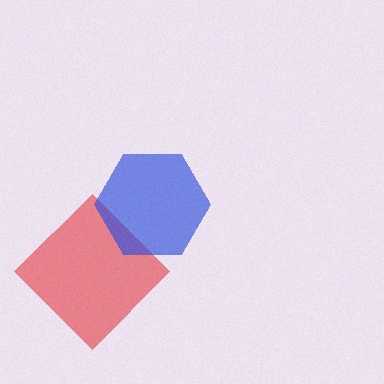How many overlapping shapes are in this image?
There are 2 overlapping shapes in the image.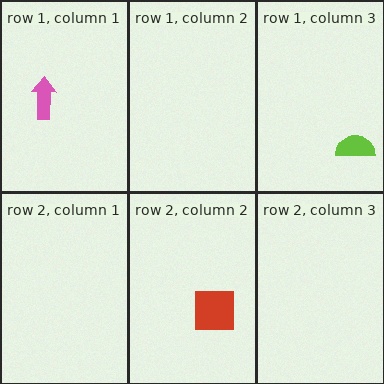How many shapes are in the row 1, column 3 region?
1.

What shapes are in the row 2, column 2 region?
The red square.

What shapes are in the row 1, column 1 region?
The pink arrow.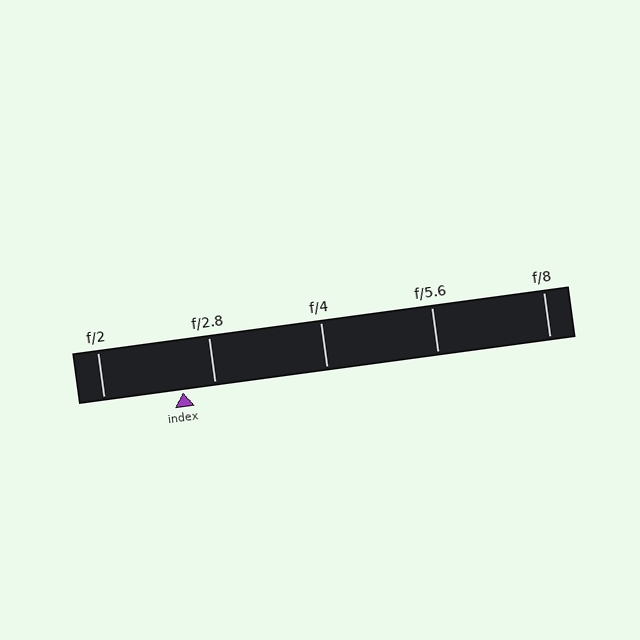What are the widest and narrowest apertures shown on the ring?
The widest aperture shown is f/2 and the narrowest is f/8.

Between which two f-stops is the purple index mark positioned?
The index mark is between f/2 and f/2.8.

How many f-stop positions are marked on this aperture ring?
There are 5 f-stop positions marked.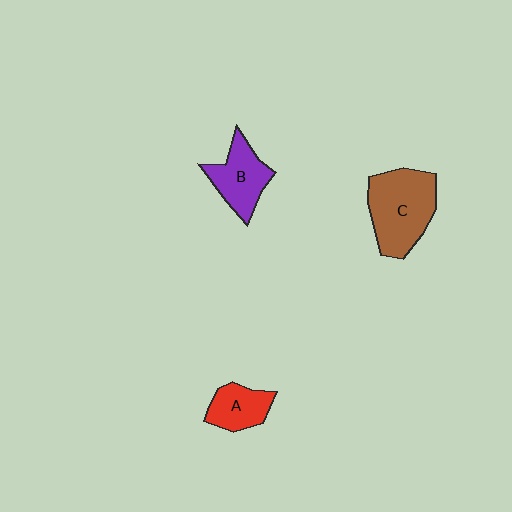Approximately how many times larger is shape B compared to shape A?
Approximately 1.3 times.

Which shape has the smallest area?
Shape A (red).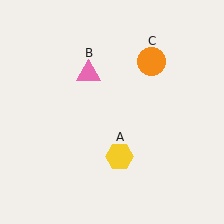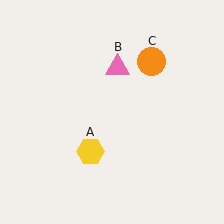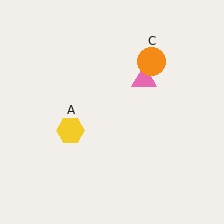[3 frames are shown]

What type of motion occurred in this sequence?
The yellow hexagon (object A), pink triangle (object B) rotated clockwise around the center of the scene.